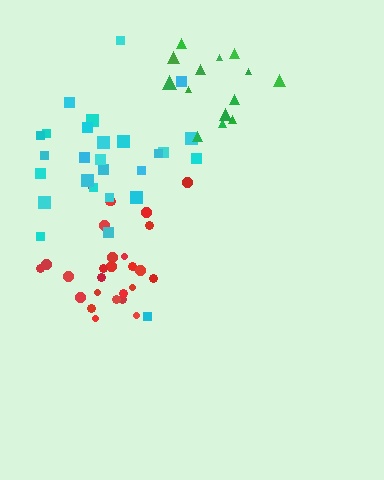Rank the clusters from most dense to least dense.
red, cyan, green.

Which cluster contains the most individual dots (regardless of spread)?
Red (28).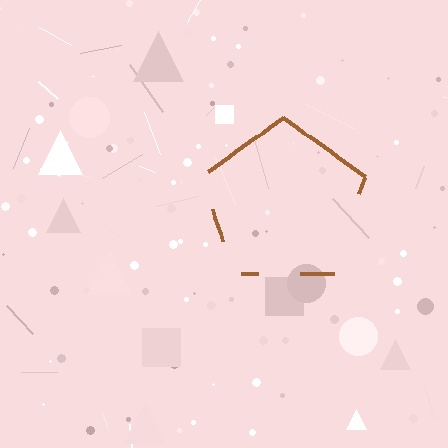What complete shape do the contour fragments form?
The contour fragments form a pentagon.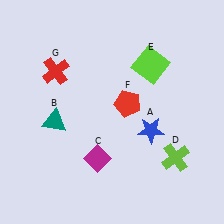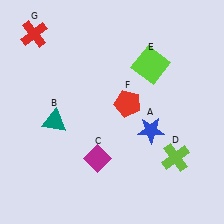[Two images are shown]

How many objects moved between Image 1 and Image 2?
1 object moved between the two images.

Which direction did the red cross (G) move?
The red cross (G) moved up.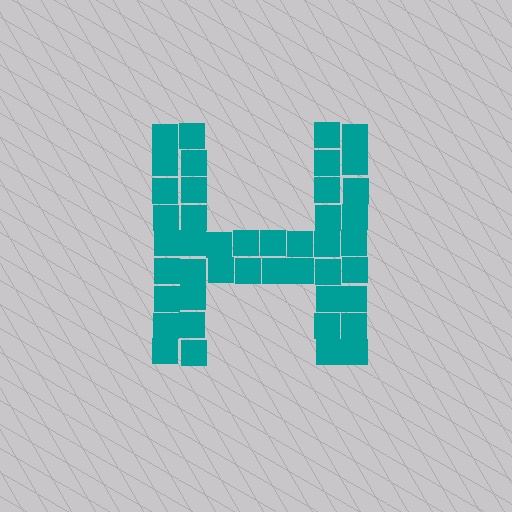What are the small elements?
The small elements are squares.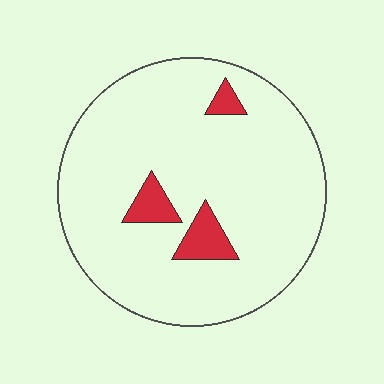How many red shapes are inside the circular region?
3.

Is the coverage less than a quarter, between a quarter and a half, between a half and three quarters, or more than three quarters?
Less than a quarter.